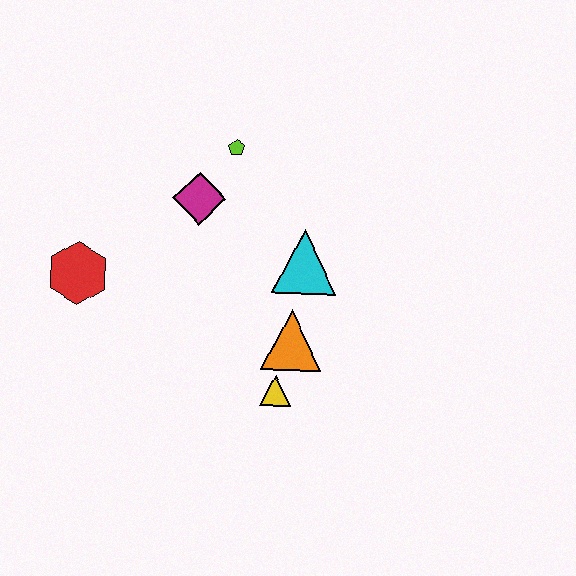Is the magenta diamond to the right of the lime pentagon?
No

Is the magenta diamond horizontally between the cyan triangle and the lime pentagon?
No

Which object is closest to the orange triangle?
The yellow triangle is closest to the orange triangle.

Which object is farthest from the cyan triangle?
The red hexagon is farthest from the cyan triangle.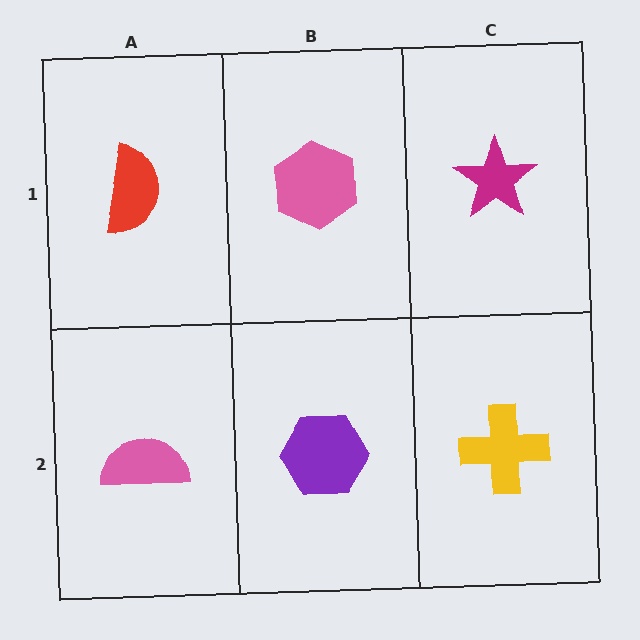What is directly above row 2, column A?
A red semicircle.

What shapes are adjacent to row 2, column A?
A red semicircle (row 1, column A), a purple hexagon (row 2, column B).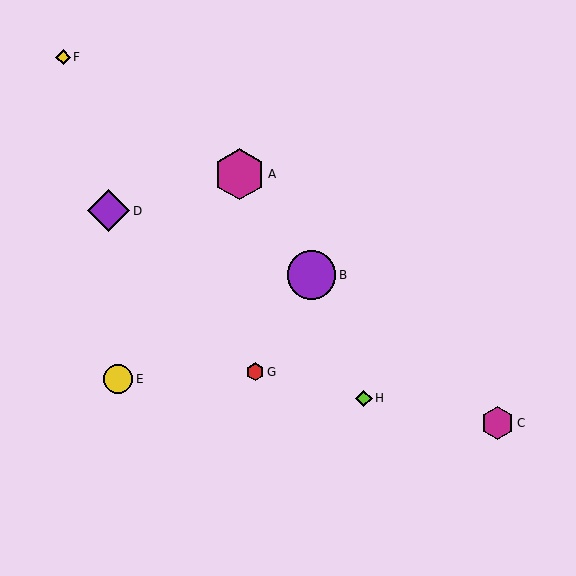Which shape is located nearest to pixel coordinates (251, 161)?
The magenta hexagon (labeled A) at (240, 174) is nearest to that location.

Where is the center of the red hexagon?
The center of the red hexagon is at (255, 372).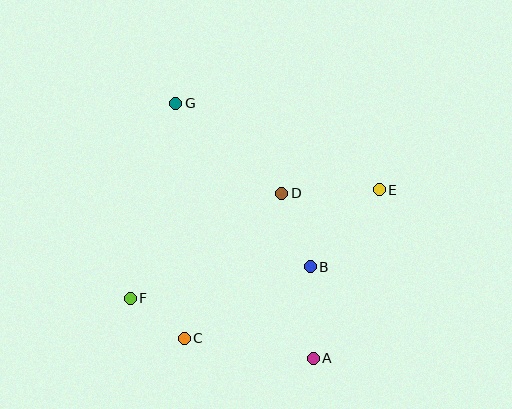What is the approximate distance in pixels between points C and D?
The distance between C and D is approximately 175 pixels.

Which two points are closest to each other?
Points C and F are closest to each other.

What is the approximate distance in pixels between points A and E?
The distance between A and E is approximately 181 pixels.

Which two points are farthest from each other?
Points A and G are farthest from each other.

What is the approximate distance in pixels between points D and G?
The distance between D and G is approximately 139 pixels.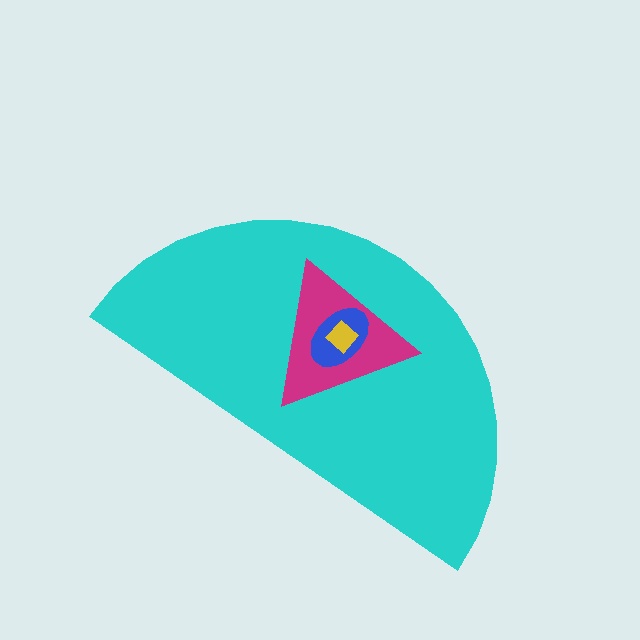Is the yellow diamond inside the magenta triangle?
Yes.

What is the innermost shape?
The yellow diamond.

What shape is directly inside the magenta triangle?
The blue ellipse.